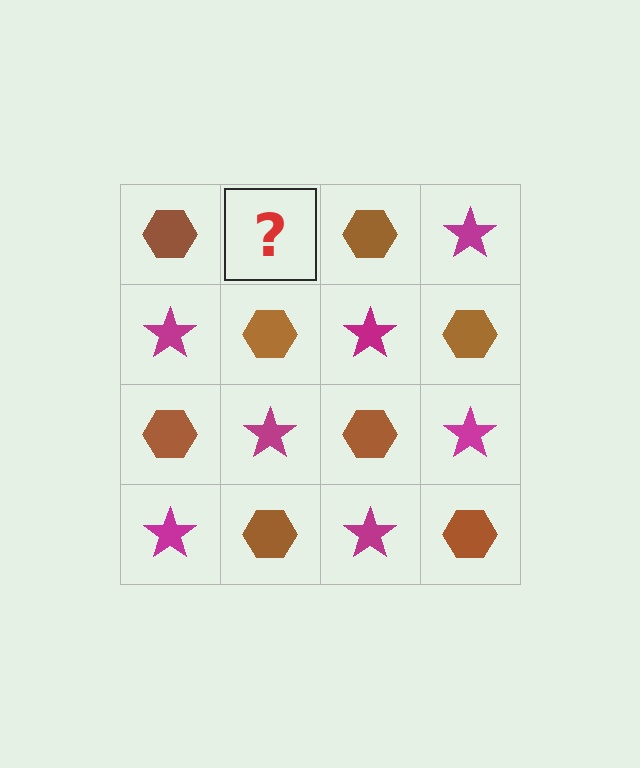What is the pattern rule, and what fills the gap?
The rule is that it alternates brown hexagon and magenta star in a checkerboard pattern. The gap should be filled with a magenta star.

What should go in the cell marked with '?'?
The missing cell should contain a magenta star.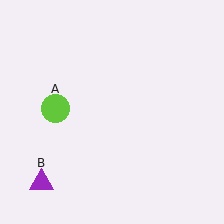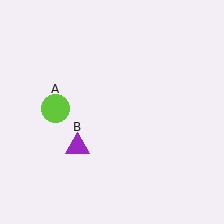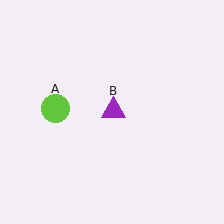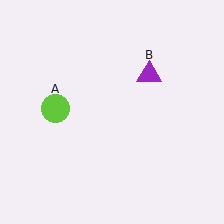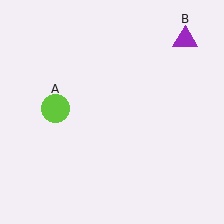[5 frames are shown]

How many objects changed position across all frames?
1 object changed position: purple triangle (object B).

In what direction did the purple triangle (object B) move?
The purple triangle (object B) moved up and to the right.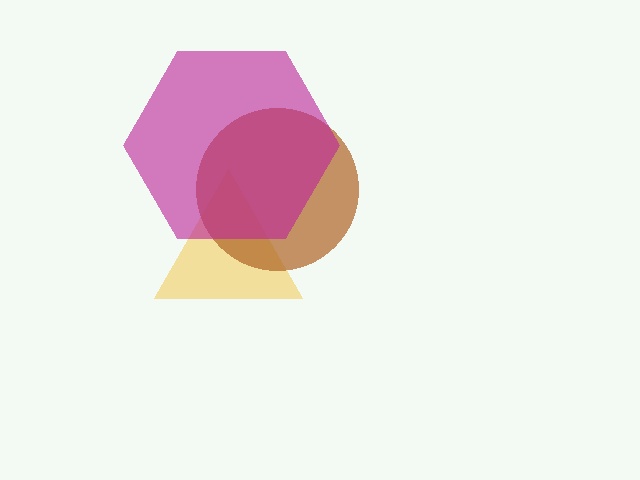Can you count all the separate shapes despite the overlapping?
Yes, there are 3 separate shapes.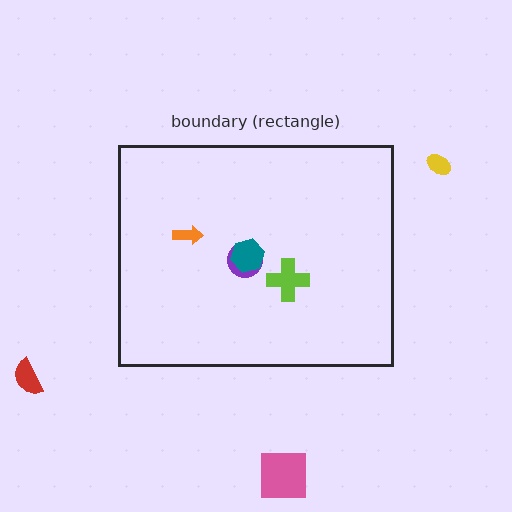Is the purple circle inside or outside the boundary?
Inside.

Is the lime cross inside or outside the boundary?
Inside.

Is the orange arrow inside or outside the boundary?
Inside.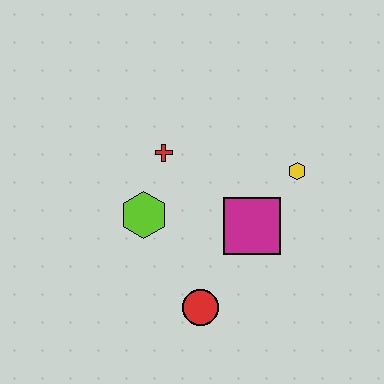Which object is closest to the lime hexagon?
The red cross is closest to the lime hexagon.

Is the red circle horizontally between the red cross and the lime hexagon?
No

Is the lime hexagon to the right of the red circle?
No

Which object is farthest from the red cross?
The red circle is farthest from the red cross.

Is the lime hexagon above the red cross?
No